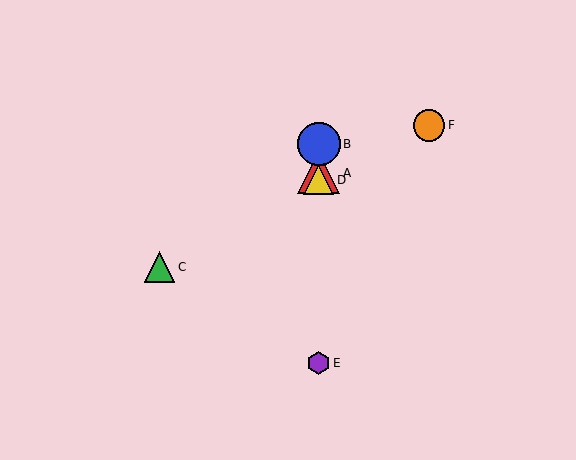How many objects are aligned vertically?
4 objects (A, B, D, E) are aligned vertically.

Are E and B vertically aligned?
Yes, both are at x≈319.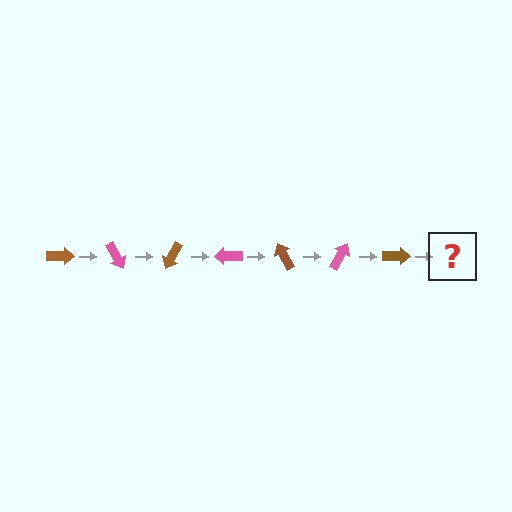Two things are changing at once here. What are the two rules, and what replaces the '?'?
The two rules are that it rotates 60 degrees each step and the color cycles through brown and pink. The '?' should be a pink arrow, rotated 420 degrees from the start.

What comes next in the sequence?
The next element should be a pink arrow, rotated 420 degrees from the start.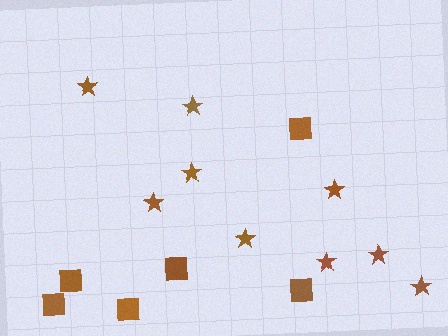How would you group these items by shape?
There are 2 groups: one group of stars (9) and one group of squares (6).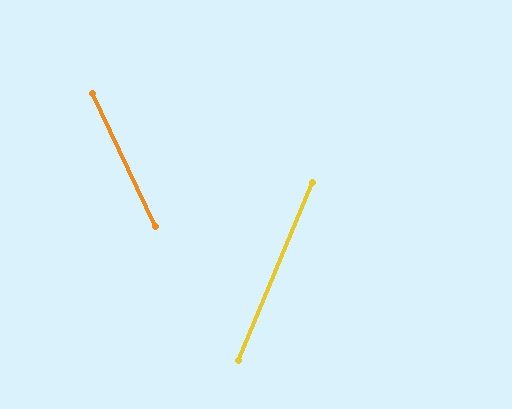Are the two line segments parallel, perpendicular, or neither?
Neither parallel nor perpendicular — they differ by about 48°.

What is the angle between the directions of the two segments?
Approximately 48 degrees.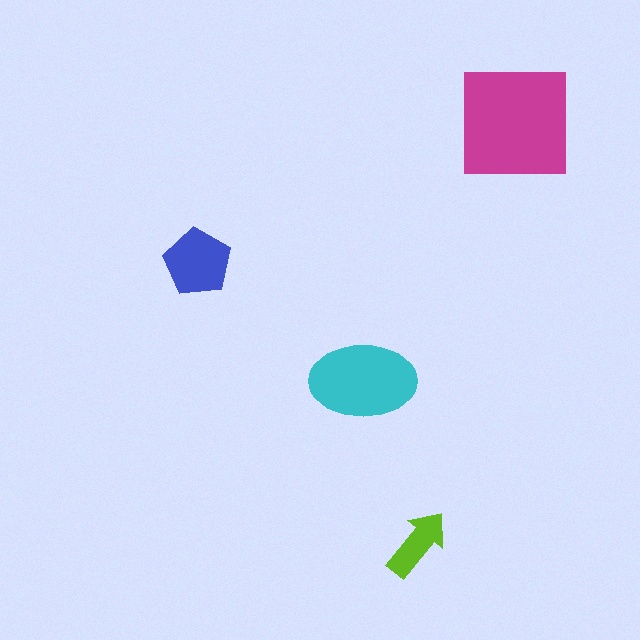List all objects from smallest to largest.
The lime arrow, the blue pentagon, the cyan ellipse, the magenta square.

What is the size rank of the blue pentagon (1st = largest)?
3rd.